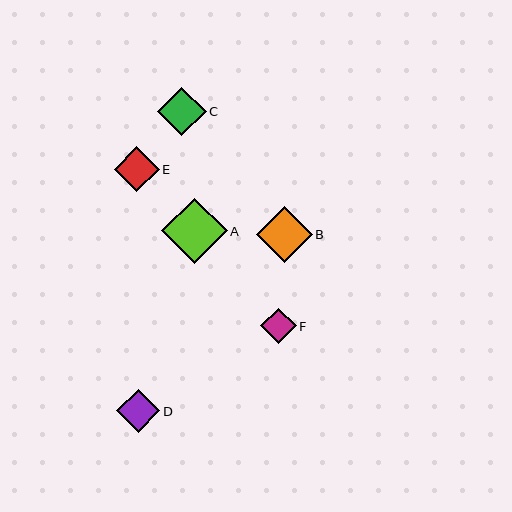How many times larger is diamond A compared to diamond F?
Diamond A is approximately 1.8 times the size of diamond F.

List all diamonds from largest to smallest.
From largest to smallest: A, B, C, E, D, F.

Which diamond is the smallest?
Diamond F is the smallest with a size of approximately 36 pixels.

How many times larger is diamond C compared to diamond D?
Diamond C is approximately 1.1 times the size of diamond D.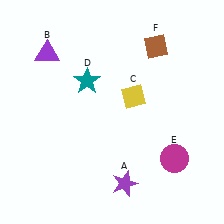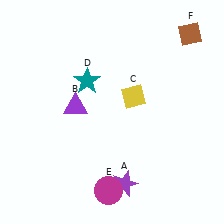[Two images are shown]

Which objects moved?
The objects that moved are: the purple triangle (B), the magenta circle (E), the brown diamond (F).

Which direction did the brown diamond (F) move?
The brown diamond (F) moved right.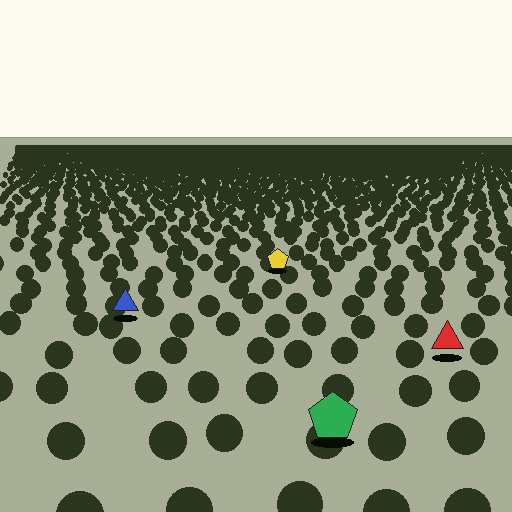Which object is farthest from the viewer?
The yellow pentagon is farthest from the viewer. It appears smaller and the ground texture around it is denser.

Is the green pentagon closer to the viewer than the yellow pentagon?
Yes. The green pentagon is closer — you can tell from the texture gradient: the ground texture is coarser near it.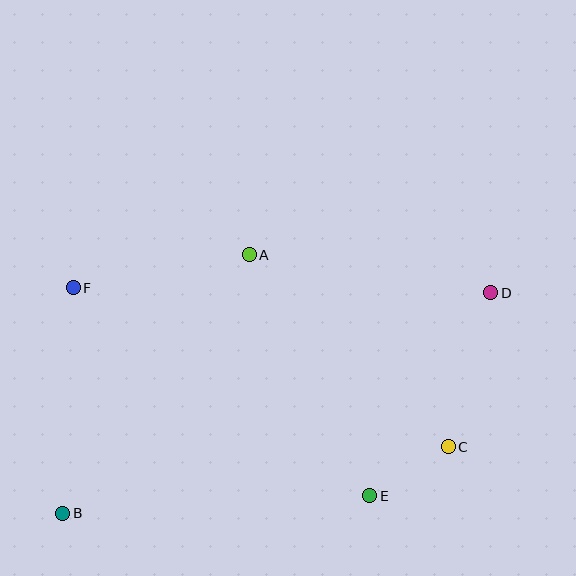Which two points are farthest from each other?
Points B and D are farthest from each other.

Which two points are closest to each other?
Points C and E are closest to each other.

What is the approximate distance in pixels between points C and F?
The distance between C and F is approximately 407 pixels.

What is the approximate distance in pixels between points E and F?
The distance between E and F is approximately 362 pixels.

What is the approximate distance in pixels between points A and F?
The distance between A and F is approximately 179 pixels.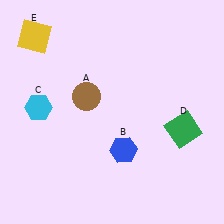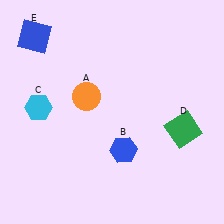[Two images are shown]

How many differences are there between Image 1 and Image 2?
There are 2 differences between the two images.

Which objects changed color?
A changed from brown to orange. E changed from yellow to blue.